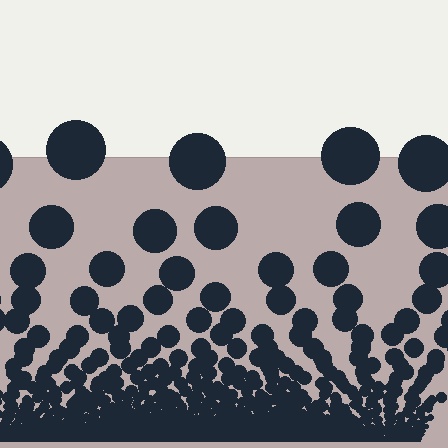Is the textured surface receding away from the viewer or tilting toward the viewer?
The surface appears to tilt toward the viewer. Texture elements get larger and sparser toward the top.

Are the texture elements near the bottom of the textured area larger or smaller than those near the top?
Smaller. The gradient is inverted — elements near the bottom are smaller and denser.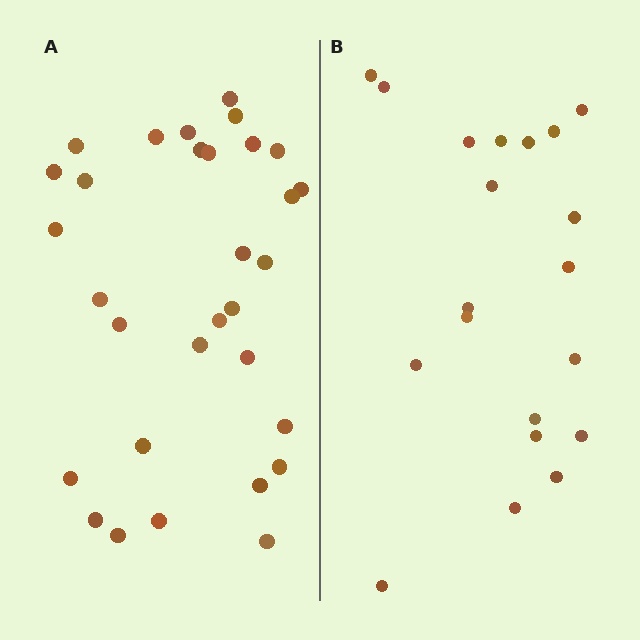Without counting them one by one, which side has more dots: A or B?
Region A (the left region) has more dots.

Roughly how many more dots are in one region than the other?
Region A has roughly 12 or so more dots than region B.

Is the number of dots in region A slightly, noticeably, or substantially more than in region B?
Region A has substantially more. The ratio is roughly 1.6 to 1.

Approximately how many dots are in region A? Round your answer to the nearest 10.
About 30 dots. (The exact count is 31, which rounds to 30.)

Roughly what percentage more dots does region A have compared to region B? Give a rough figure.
About 55% more.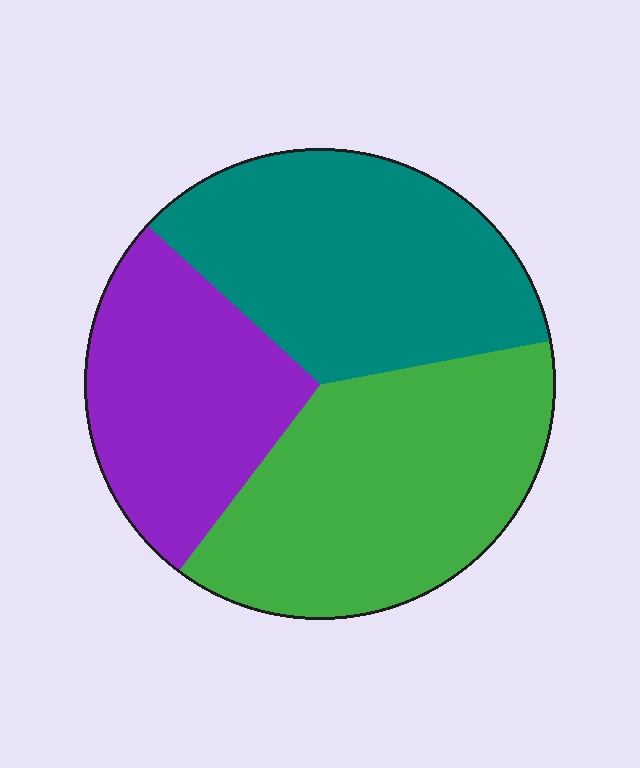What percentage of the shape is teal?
Teal covers 35% of the shape.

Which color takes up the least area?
Purple, at roughly 25%.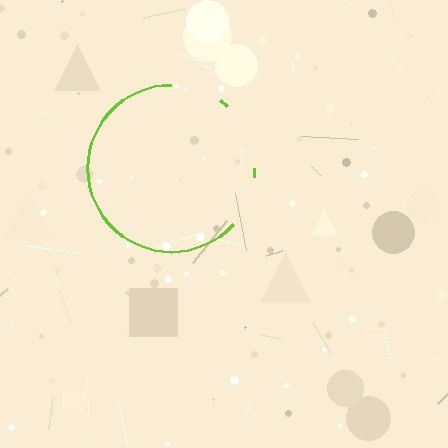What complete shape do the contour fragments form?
The contour fragments form a circle.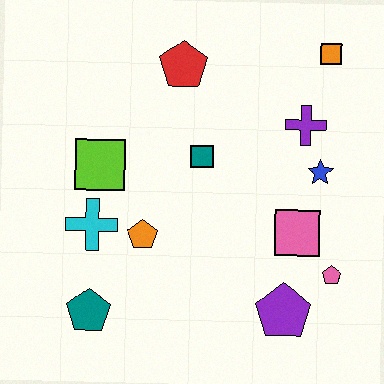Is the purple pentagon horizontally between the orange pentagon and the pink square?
Yes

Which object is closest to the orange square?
The purple cross is closest to the orange square.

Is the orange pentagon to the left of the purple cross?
Yes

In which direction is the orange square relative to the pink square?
The orange square is above the pink square.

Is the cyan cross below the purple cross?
Yes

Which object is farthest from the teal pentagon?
The orange square is farthest from the teal pentagon.